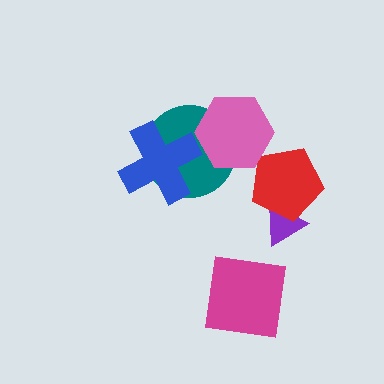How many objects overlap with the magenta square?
0 objects overlap with the magenta square.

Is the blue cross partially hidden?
No, no other shape covers it.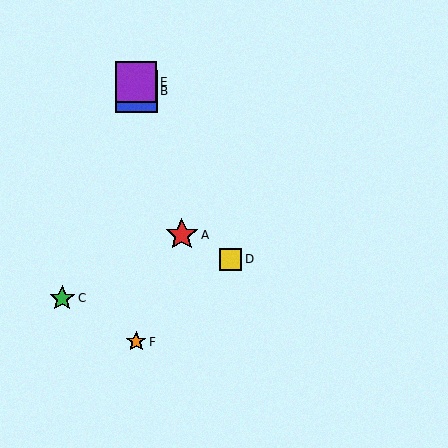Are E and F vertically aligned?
Yes, both are at x≈136.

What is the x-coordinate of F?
Object F is at x≈136.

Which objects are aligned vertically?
Objects B, E, F are aligned vertically.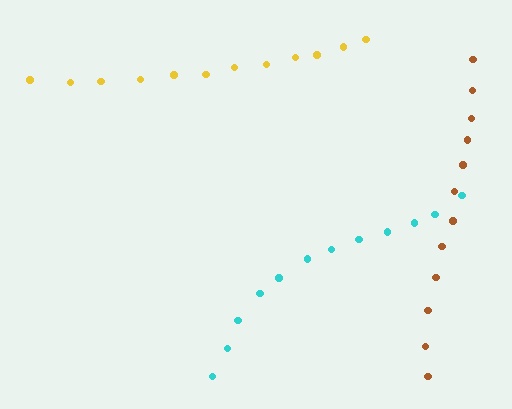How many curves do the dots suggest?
There are 3 distinct paths.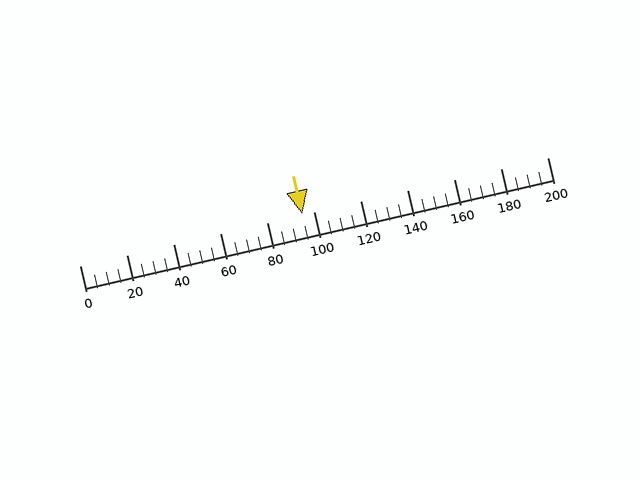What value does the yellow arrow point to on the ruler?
The yellow arrow points to approximately 95.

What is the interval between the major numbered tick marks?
The major tick marks are spaced 20 units apart.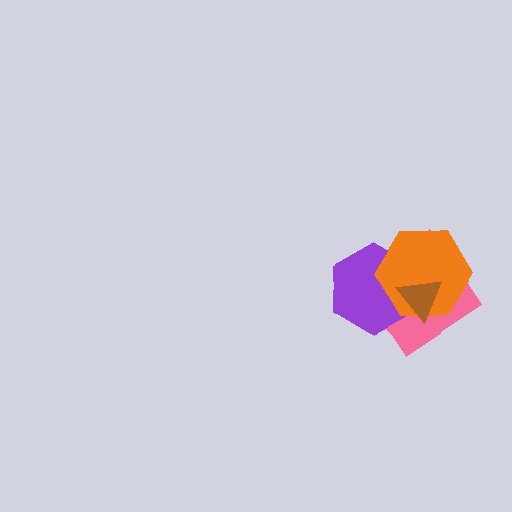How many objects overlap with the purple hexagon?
3 objects overlap with the purple hexagon.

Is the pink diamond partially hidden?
Yes, it is partially covered by another shape.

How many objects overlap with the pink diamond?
3 objects overlap with the pink diamond.